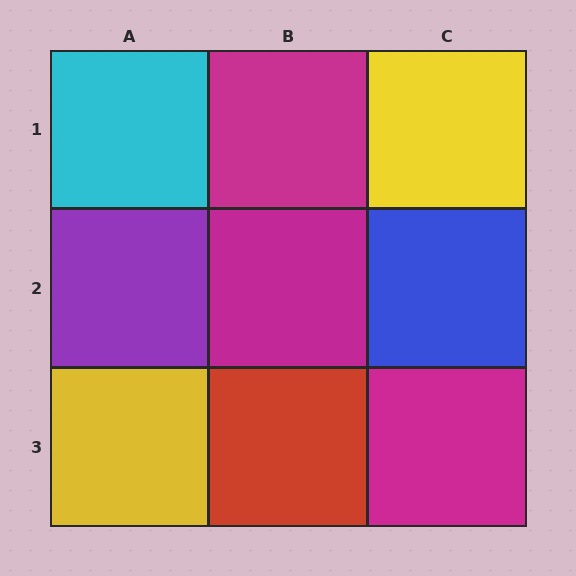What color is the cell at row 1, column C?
Yellow.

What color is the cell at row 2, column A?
Purple.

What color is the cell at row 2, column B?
Magenta.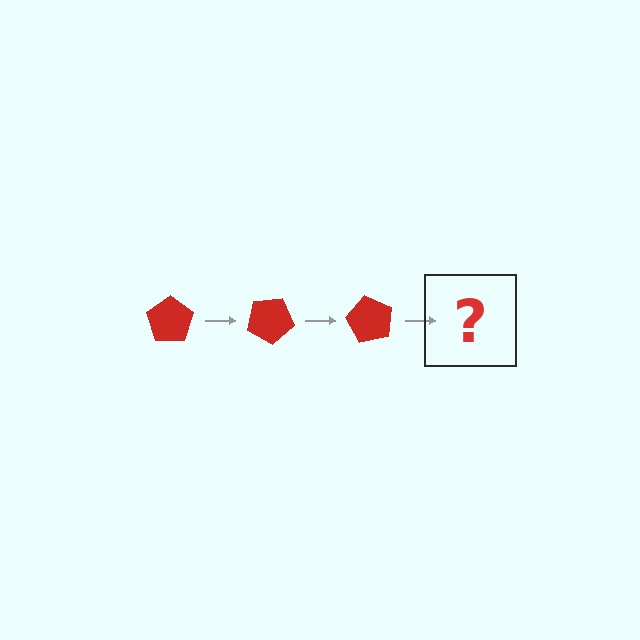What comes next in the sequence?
The next element should be a red pentagon rotated 90 degrees.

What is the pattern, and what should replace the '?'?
The pattern is that the pentagon rotates 30 degrees each step. The '?' should be a red pentagon rotated 90 degrees.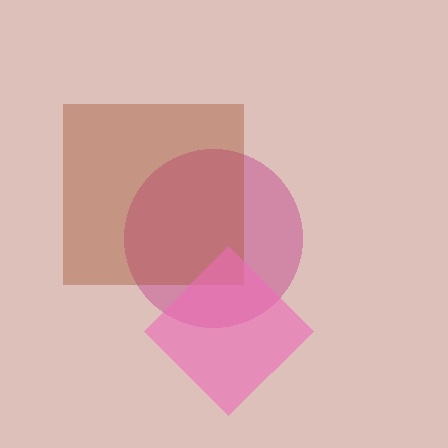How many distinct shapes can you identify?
There are 3 distinct shapes: a magenta circle, a brown square, a pink diamond.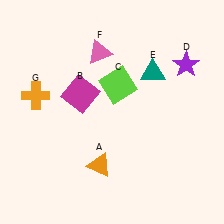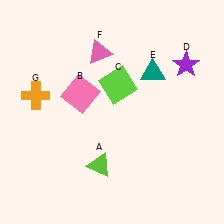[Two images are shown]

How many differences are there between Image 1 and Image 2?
There are 2 differences between the two images.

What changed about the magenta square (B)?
In Image 1, B is magenta. In Image 2, it changed to pink.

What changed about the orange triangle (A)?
In Image 1, A is orange. In Image 2, it changed to lime.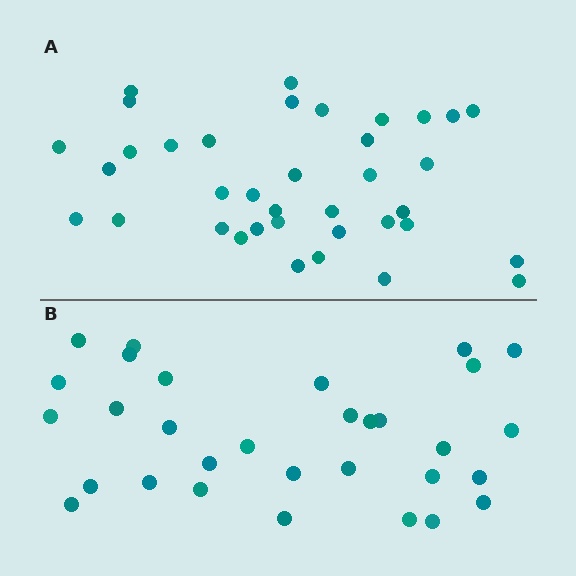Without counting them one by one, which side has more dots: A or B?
Region A (the top region) has more dots.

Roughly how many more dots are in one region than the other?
Region A has about 6 more dots than region B.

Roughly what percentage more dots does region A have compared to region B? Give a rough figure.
About 20% more.